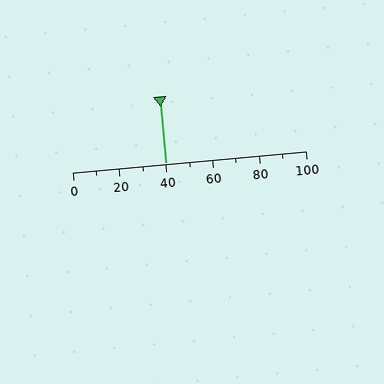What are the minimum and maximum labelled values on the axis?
The axis runs from 0 to 100.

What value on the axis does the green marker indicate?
The marker indicates approximately 40.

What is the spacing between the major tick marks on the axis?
The major ticks are spaced 20 apart.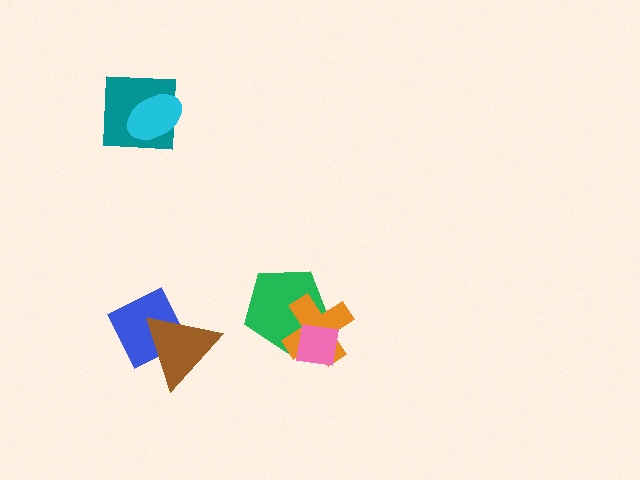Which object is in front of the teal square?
The cyan ellipse is in front of the teal square.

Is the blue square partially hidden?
Yes, it is partially covered by another shape.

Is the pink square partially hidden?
No, no other shape covers it.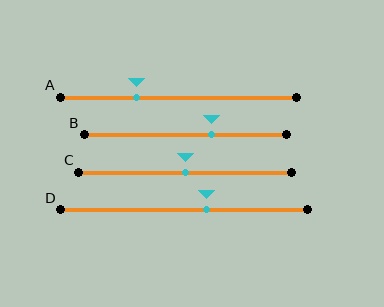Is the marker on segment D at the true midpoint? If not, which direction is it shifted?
No, the marker on segment D is shifted to the right by about 9% of the segment length.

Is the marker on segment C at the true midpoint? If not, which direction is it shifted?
Yes, the marker on segment C is at the true midpoint.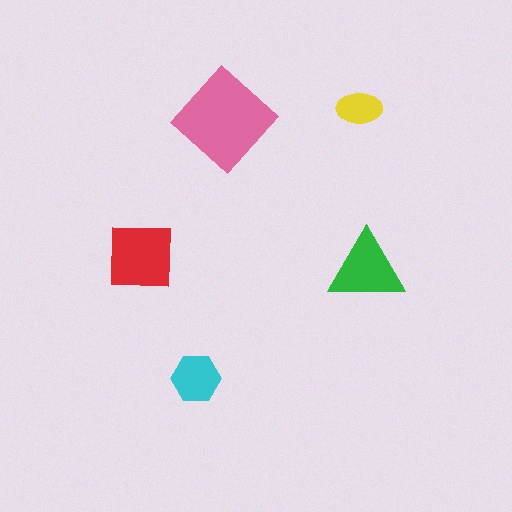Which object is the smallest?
The yellow ellipse.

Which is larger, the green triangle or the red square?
The red square.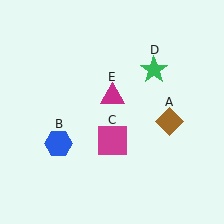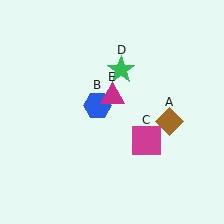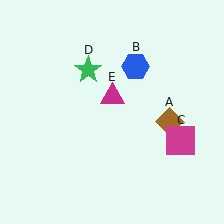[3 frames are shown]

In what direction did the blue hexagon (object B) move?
The blue hexagon (object B) moved up and to the right.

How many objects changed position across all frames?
3 objects changed position: blue hexagon (object B), magenta square (object C), green star (object D).